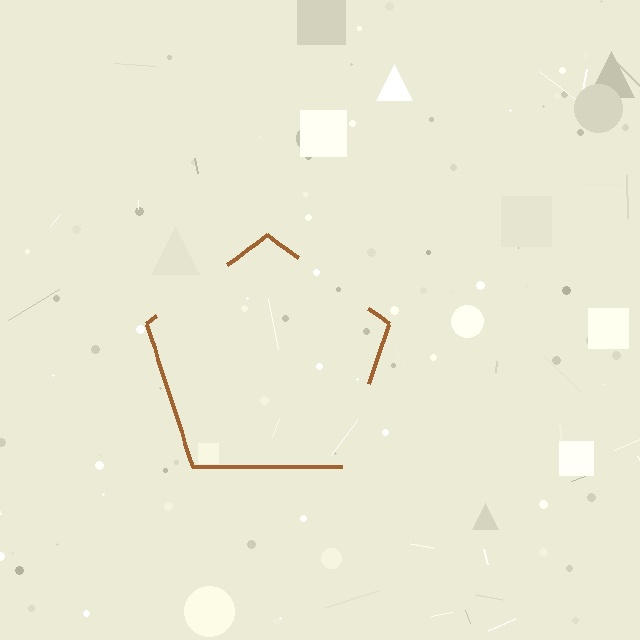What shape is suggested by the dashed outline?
The dashed outline suggests a pentagon.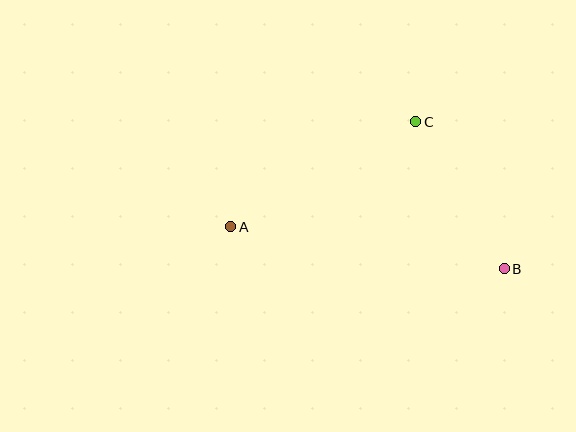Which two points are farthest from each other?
Points A and B are farthest from each other.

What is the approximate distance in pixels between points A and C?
The distance between A and C is approximately 213 pixels.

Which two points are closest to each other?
Points B and C are closest to each other.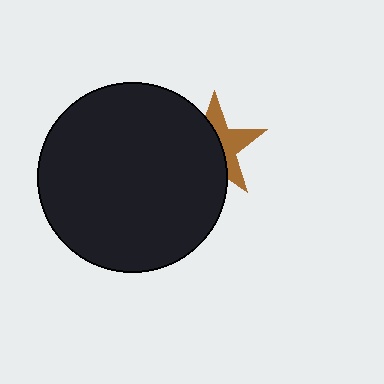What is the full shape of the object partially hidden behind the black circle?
The partially hidden object is a brown star.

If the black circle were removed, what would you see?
You would see the complete brown star.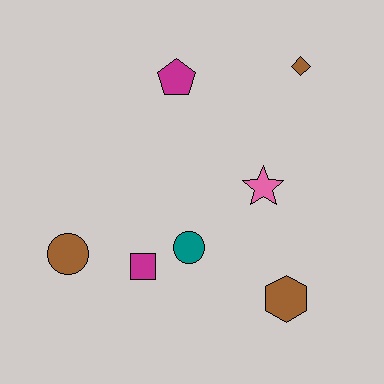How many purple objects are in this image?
There are no purple objects.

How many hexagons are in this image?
There is 1 hexagon.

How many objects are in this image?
There are 7 objects.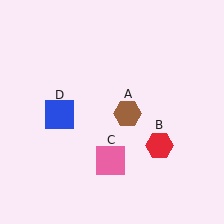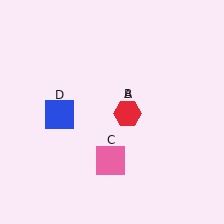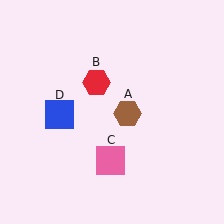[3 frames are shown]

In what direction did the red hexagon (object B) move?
The red hexagon (object B) moved up and to the left.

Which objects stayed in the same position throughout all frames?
Brown hexagon (object A) and pink square (object C) and blue square (object D) remained stationary.